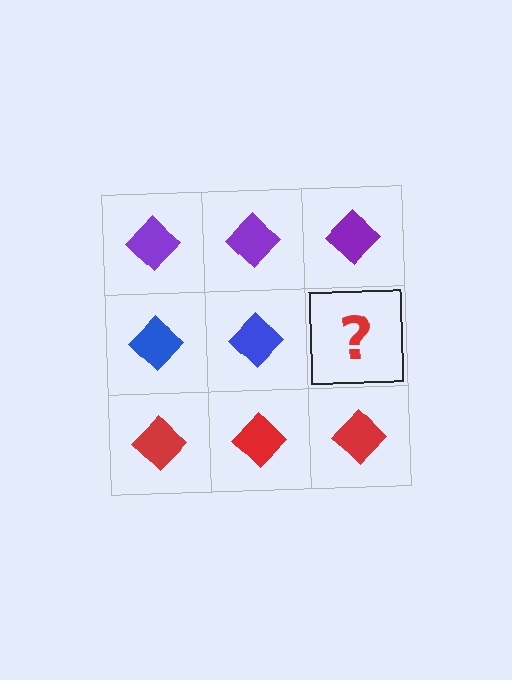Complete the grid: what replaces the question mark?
The question mark should be replaced with a blue diamond.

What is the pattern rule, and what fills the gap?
The rule is that each row has a consistent color. The gap should be filled with a blue diamond.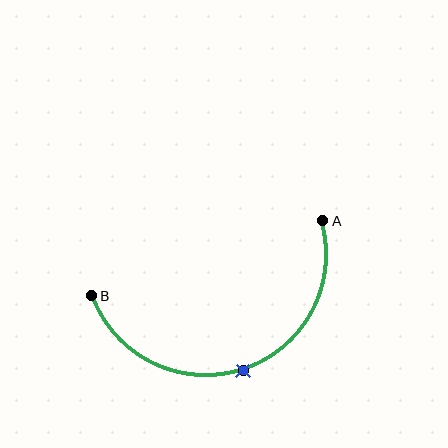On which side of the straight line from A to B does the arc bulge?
The arc bulges below the straight line connecting A and B.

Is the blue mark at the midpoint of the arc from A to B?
Yes. The blue mark lies on the arc at equal arc-length from both A and B — it is the arc midpoint.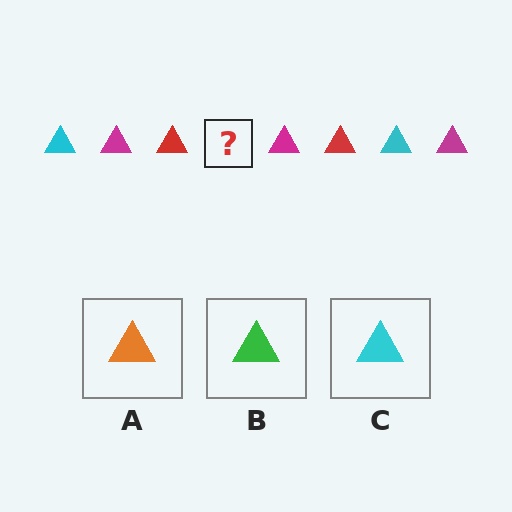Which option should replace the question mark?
Option C.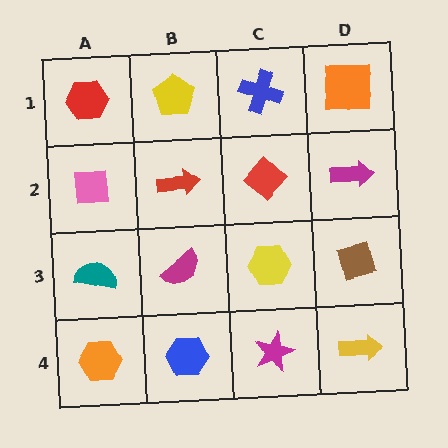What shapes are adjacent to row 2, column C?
A blue cross (row 1, column C), a yellow hexagon (row 3, column C), a red arrow (row 2, column B), a magenta arrow (row 2, column D).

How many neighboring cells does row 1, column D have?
2.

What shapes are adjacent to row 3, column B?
A red arrow (row 2, column B), a blue hexagon (row 4, column B), a teal semicircle (row 3, column A), a yellow hexagon (row 3, column C).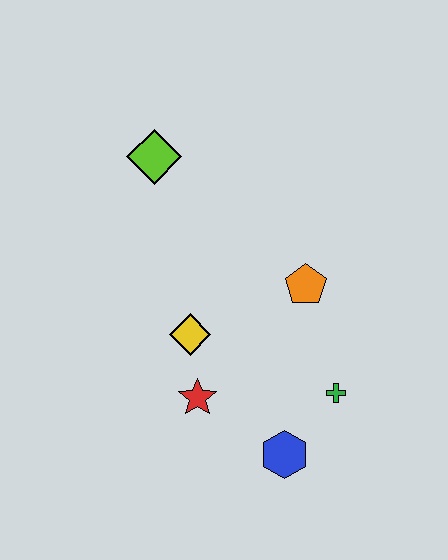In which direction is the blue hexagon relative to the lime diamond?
The blue hexagon is below the lime diamond.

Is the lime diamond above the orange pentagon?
Yes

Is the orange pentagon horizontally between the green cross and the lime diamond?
Yes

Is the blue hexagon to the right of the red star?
Yes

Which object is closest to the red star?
The yellow diamond is closest to the red star.